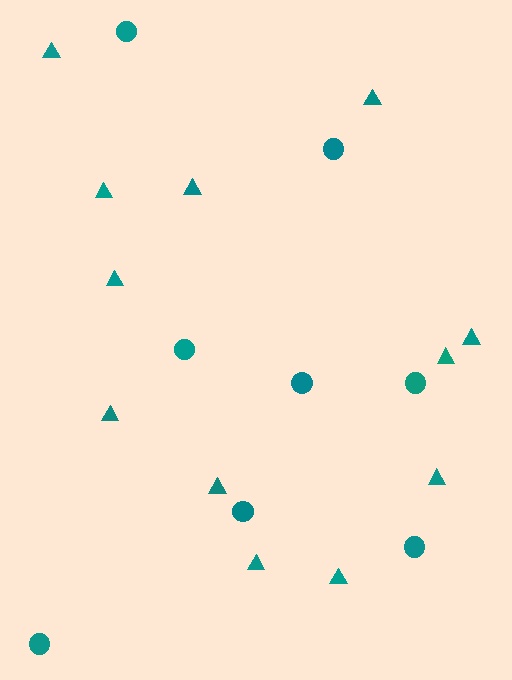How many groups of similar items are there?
There are 2 groups: one group of circles (8) and one group of triangles (12).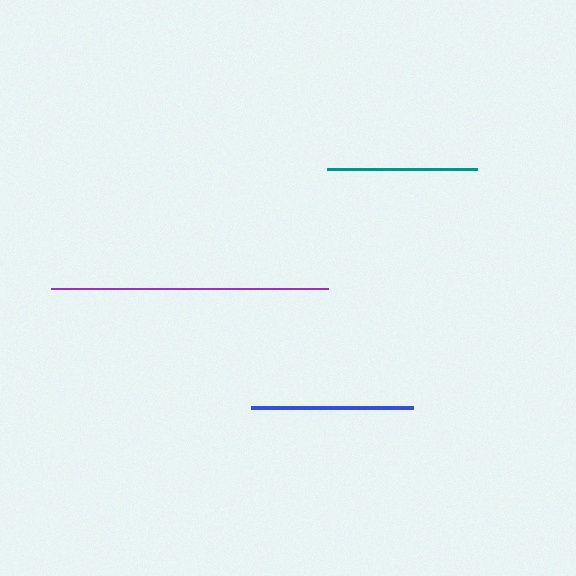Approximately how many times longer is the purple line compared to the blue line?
The purple line is approximately 1.7 times the length of the blue line.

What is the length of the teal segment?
The teal segment is approximately 150 pixels long.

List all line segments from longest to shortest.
From longest to shortest: purple, blue, teal.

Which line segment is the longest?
The purple line is the longest at approximately 276 pixels.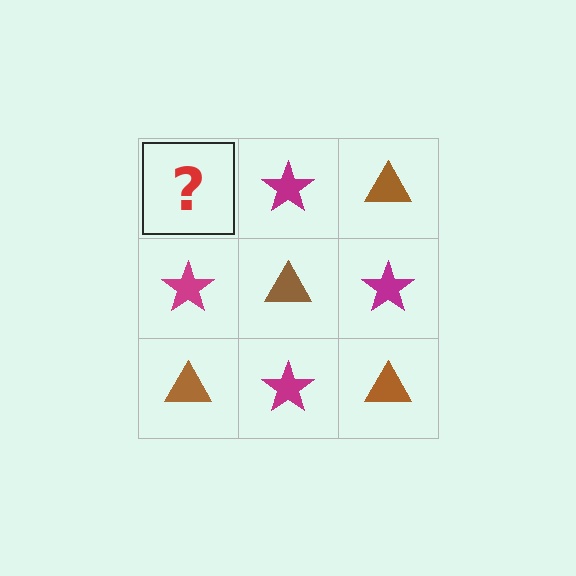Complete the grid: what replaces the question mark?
The question mark should be replaced with a brown triangle.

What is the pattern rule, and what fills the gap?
The rule is that it alternates brown triangle and magenta star in a checkerboard pattern. The gap should be filled with a brown triangle.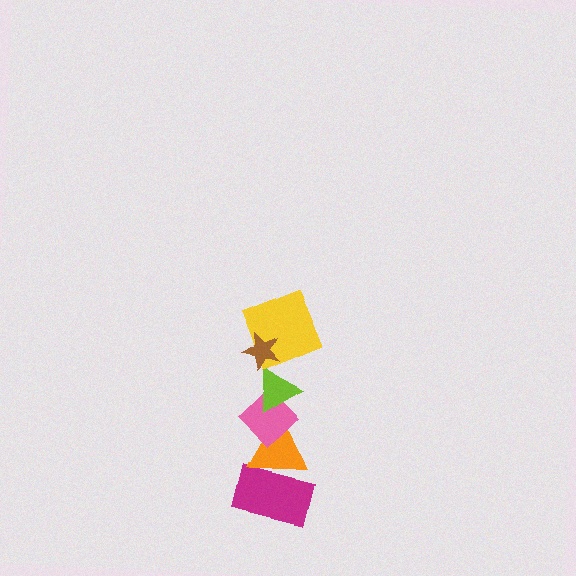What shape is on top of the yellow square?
The brown star is on top of the yellow square.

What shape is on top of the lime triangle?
The yellow square is on top of the lime triangle.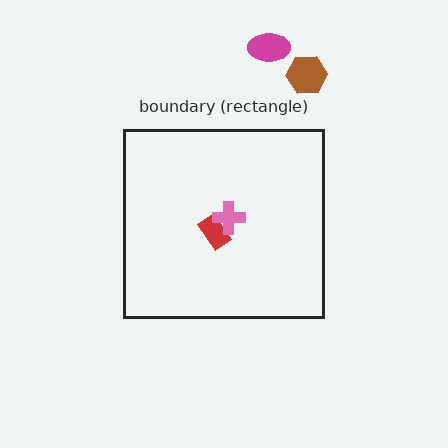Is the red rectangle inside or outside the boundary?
Inside.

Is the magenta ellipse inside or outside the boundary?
Outside.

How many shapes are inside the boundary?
2 inside, 2 outside.